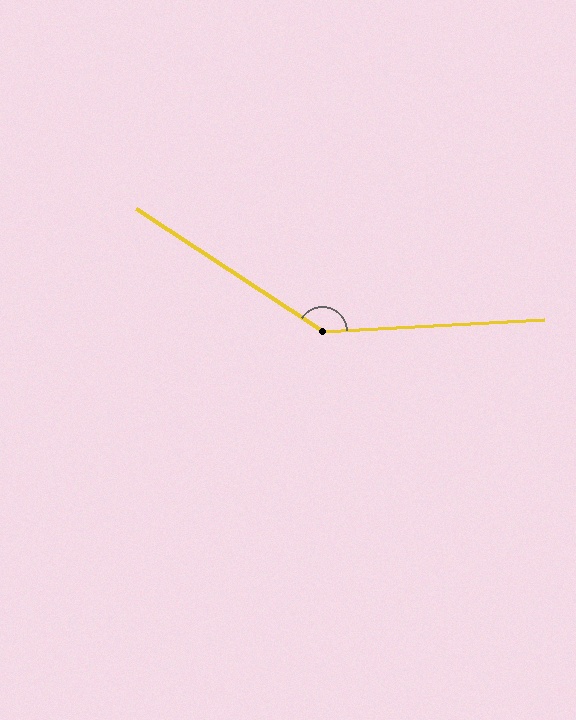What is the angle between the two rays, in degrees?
Approximately 143 degrees.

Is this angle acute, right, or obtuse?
It is obtuse.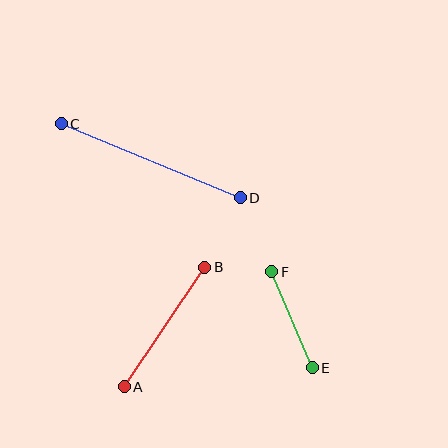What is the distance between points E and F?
The distance is approximately 104 pixels.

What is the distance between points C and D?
The distance is approximately 194 pixels.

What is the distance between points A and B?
The distance is approximately 144 pixels.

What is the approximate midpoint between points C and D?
The midpoint is at approximately (151, 161) pixels.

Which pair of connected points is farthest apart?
Points C and D are farthest apart.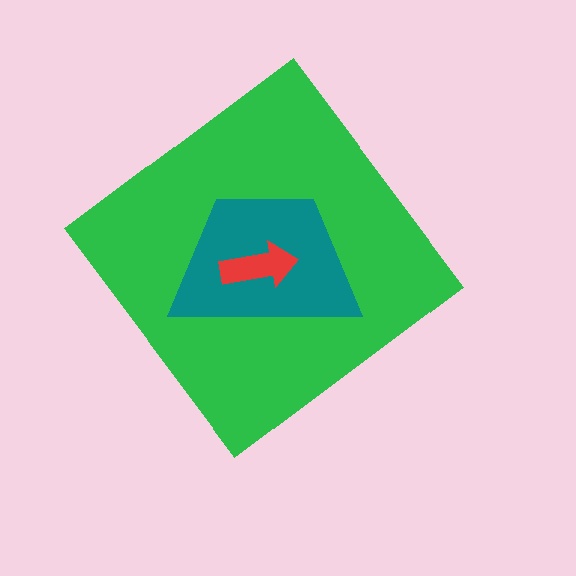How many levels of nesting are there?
3.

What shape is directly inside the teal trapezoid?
The red arrow.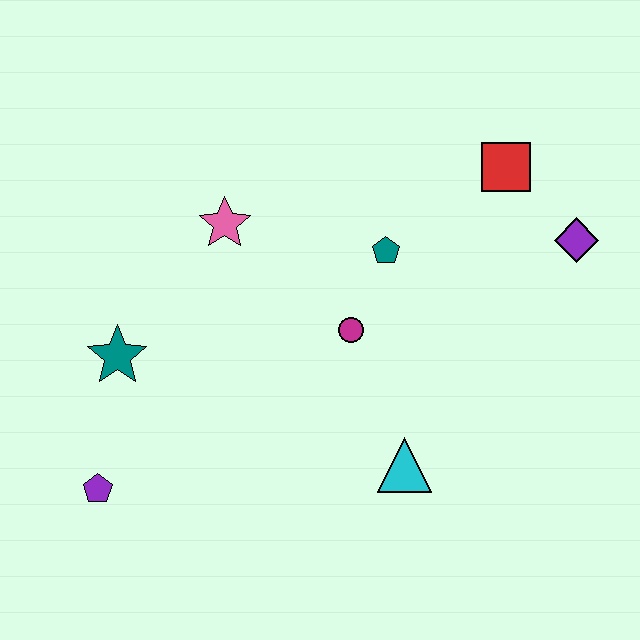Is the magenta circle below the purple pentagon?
No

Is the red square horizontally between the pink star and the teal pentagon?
No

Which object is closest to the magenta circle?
The teal pentagon is closest to the magenta circle.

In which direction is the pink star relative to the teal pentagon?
The pink star is to the left of the teal pentagon.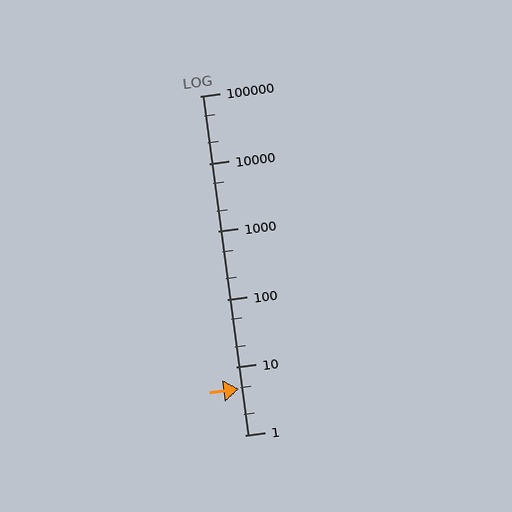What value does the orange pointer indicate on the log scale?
The pointer indicates approximately 4.8.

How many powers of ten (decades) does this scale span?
The scale spans 5 decades, from 1 to 100000.